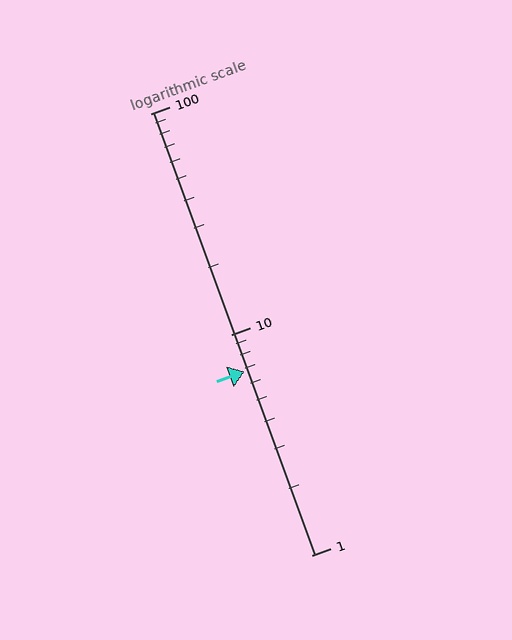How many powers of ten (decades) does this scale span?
The scale spans 2 decades, from 1 to 100.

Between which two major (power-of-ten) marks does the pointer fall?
The pointer is between 1 and 10.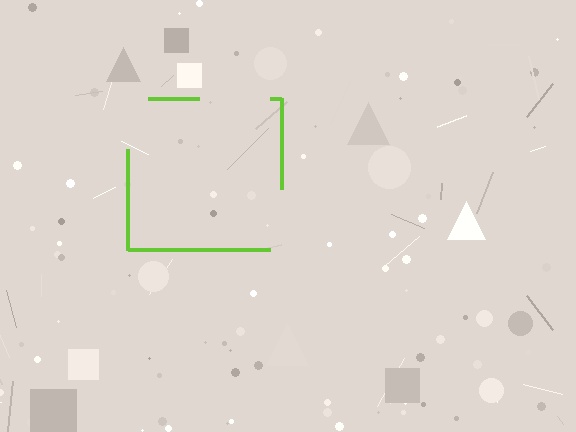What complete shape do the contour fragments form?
The contour fragments form a square.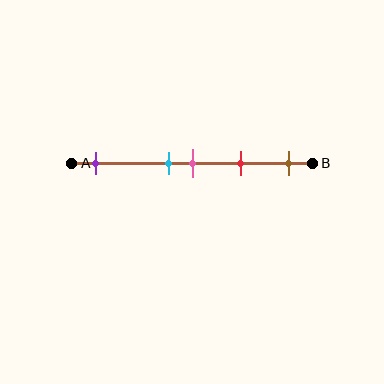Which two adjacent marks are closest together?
The cyan and pink marks are the closest adjacent pair.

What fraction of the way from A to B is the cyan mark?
The cyan mark is approximately 40% (0.4) of the way from A to B.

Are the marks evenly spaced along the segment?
No, the marks are not evenly spaced.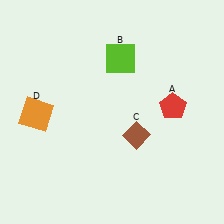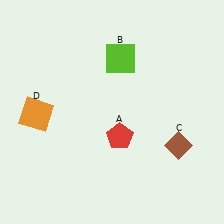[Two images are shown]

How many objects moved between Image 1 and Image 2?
2 objects moved between the two images.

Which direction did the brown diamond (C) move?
The brown diamond (C) moved right.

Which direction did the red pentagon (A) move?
The red pentagon (A) moved left.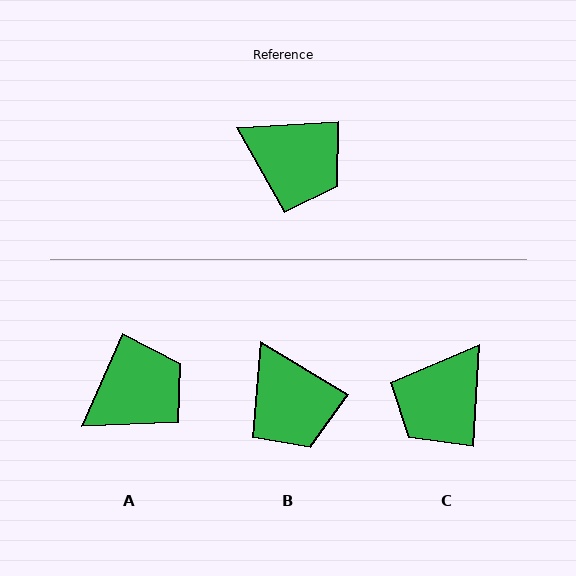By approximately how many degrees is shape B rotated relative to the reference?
Approximately 35 degrees clockwise.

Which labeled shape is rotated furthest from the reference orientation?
C, about 97 degrees away.